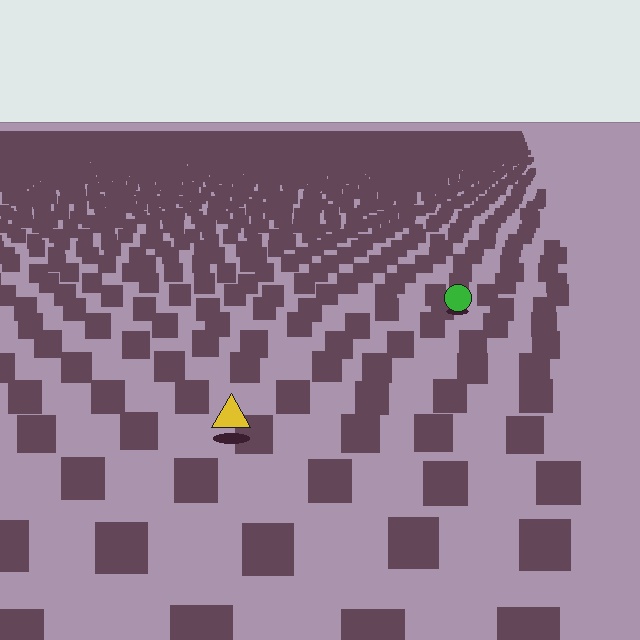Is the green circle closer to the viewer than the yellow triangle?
No. The yellow triangle is closer — you can tell from the texture gradient: the ground texture is coarser near it.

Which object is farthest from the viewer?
The green circle is farthest from the viewer. It appears smaller and the ground texture around it is denser.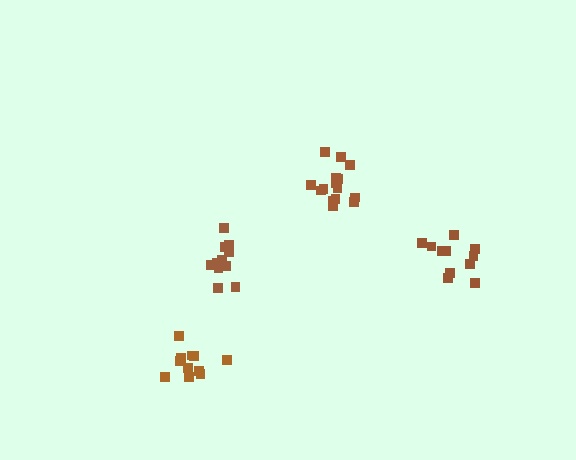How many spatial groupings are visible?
There are 4 spatial groupings.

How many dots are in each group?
Group 1: 11 dots, Group 2: 15 dots, Group 3: 11 dots, Group 4: 11 dots (48 total).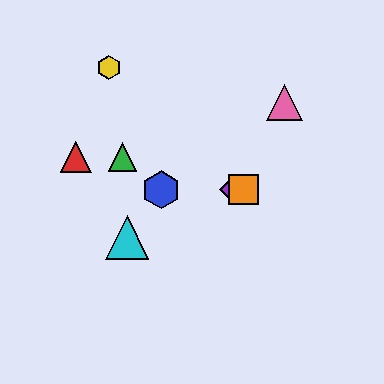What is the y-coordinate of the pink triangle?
The pink triangle is at y≈103.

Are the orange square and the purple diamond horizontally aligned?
Yes, both are at y≈190.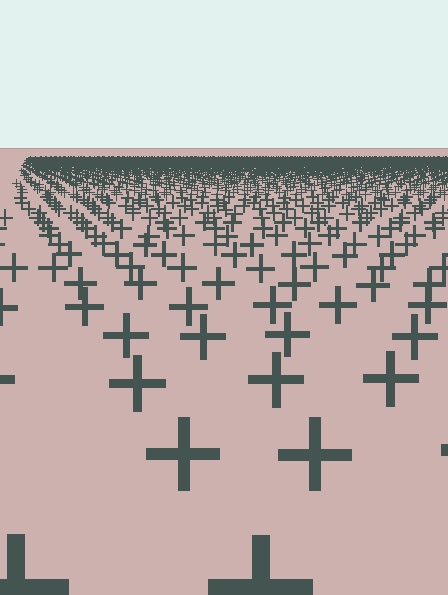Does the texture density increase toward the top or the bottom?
Density increases toward the top.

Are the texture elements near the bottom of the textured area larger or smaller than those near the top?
Larger. Near the bottom, elements are closer to the viewer and appear at a bigger on-screen size.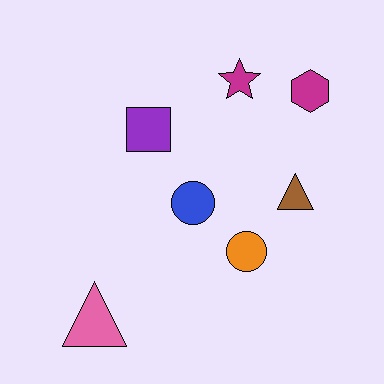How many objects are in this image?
There are 7 objects.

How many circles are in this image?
There are 2 circles.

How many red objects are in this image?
There are no red objects.